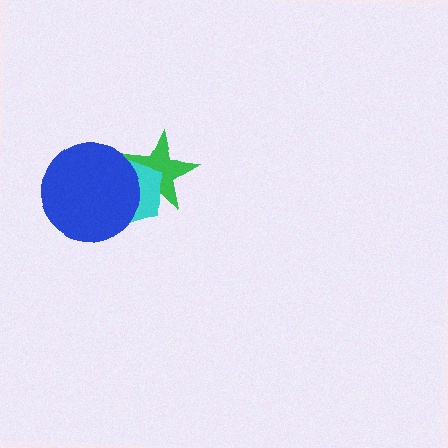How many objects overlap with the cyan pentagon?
2 objects overlap with the cyan pentagon.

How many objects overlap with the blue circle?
2 objects overlap with the blue circle.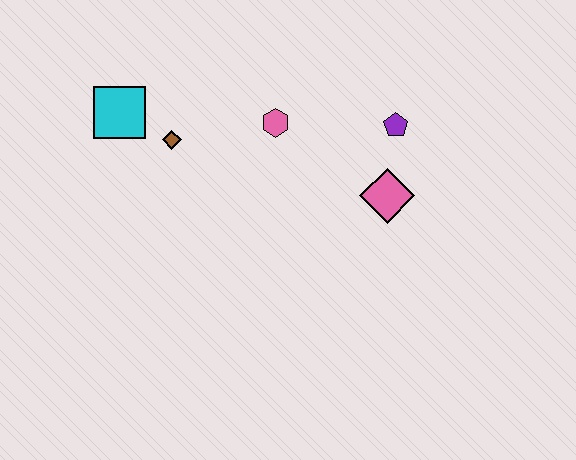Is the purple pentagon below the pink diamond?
No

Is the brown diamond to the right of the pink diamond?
No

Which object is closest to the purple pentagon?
The pink diamond is closest to the purple pentagon.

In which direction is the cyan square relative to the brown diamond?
The cyan square is to the left of the brown diamond.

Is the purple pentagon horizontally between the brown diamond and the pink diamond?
No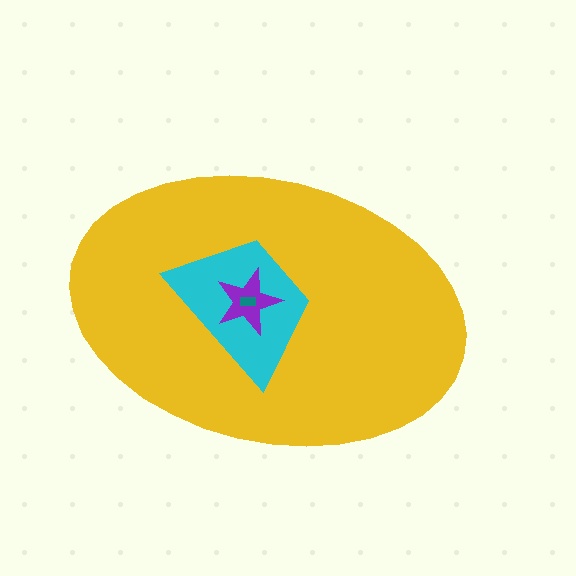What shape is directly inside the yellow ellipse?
The cyan trapezoid.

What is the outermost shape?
The yellow ellipse.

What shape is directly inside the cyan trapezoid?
The purple star.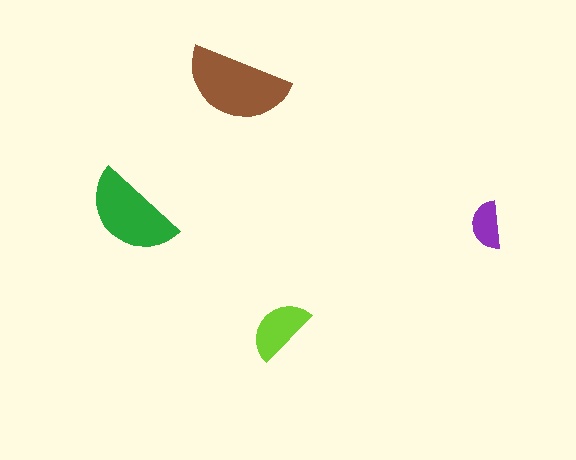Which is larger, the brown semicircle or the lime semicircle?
The brown one.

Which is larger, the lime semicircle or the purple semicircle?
The lime one.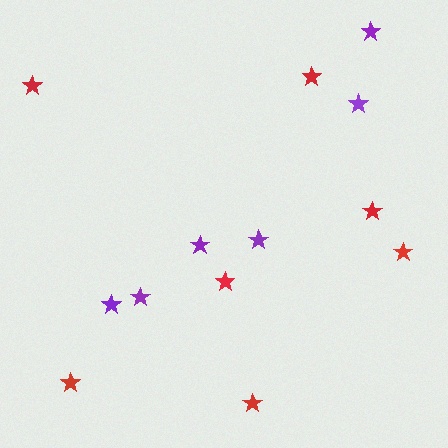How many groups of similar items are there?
There are 2 groups: one group of red stars (7) and one group of purple stars (6).